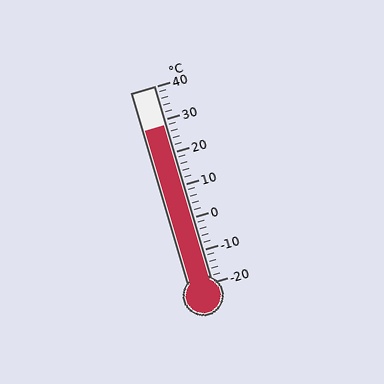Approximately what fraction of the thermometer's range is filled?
The thermometer is filled to approximately 80% of its range.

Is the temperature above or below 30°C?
The temperature is below 30°C.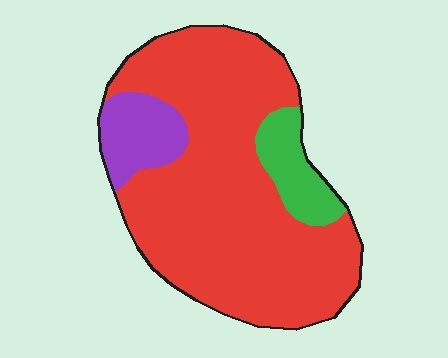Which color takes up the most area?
Red, at roughly 80%.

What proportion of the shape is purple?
Purple takes up about one tenth (1/10) of the shape.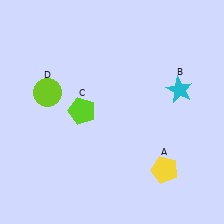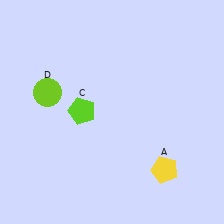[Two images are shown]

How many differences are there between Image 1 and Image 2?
There is 1 difference between the two images.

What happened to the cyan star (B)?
The cyan star (B) was removed in Image 2. It was in the top-right area of Image 1.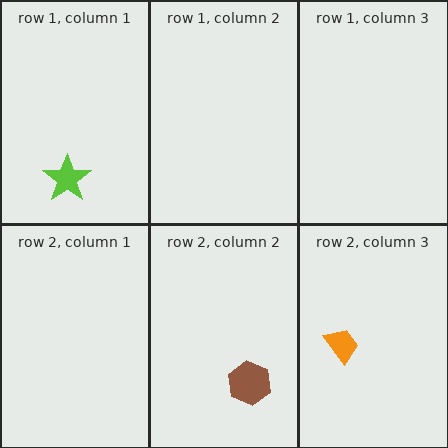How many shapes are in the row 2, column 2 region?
1.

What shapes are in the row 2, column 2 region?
The brown hexagon.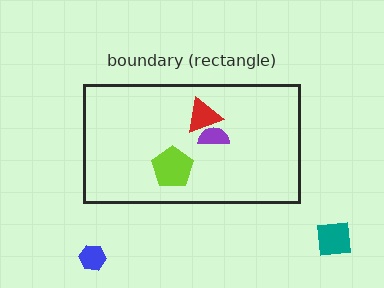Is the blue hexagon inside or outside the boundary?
Outside.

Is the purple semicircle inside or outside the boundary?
Inside.